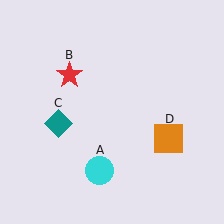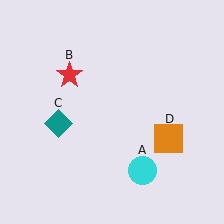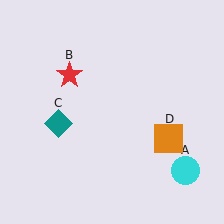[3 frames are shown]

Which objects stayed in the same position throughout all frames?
Red star (object B) and teal diamond (object C) and orange square (object D) remained stationary.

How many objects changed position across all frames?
1 object changed position: cyan circle (object A).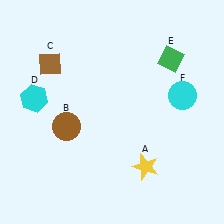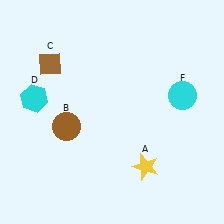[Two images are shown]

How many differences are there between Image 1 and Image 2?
There is 1 difference between the two images.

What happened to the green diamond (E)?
The green diamond (E) was removed in Image 2. It was in the top-right area of Image 1.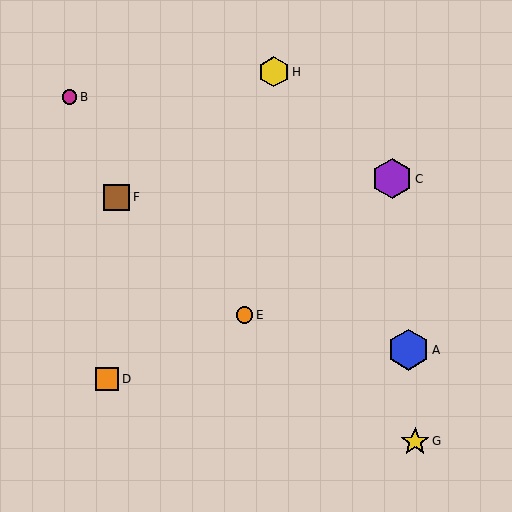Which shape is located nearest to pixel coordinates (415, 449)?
The yellow star (labeled G) at (415, 441) is nearest to that location.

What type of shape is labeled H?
Shape H is a yellow hexagon.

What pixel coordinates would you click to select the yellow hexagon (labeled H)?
Click at (274, 72) to select the yellow hexagon H.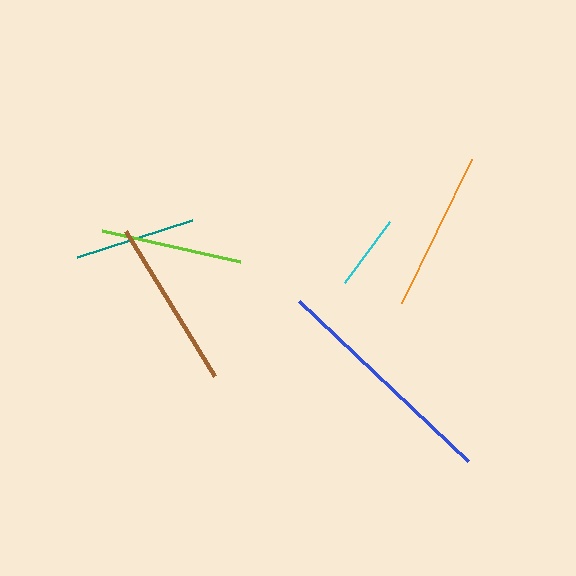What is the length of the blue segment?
The blue segment is approximately 233 pixels long.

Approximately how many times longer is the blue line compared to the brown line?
The blue line is approximately 1.4 times the length of the brown line.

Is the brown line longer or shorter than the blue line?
The blue line is longer than the brown line.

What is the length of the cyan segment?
The cyan segment is approximately 76 pixels long.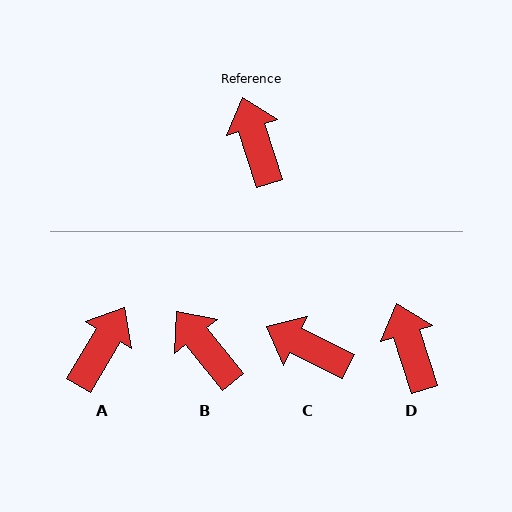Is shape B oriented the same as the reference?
No, it is off by about 21 degrees.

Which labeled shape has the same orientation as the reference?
D.